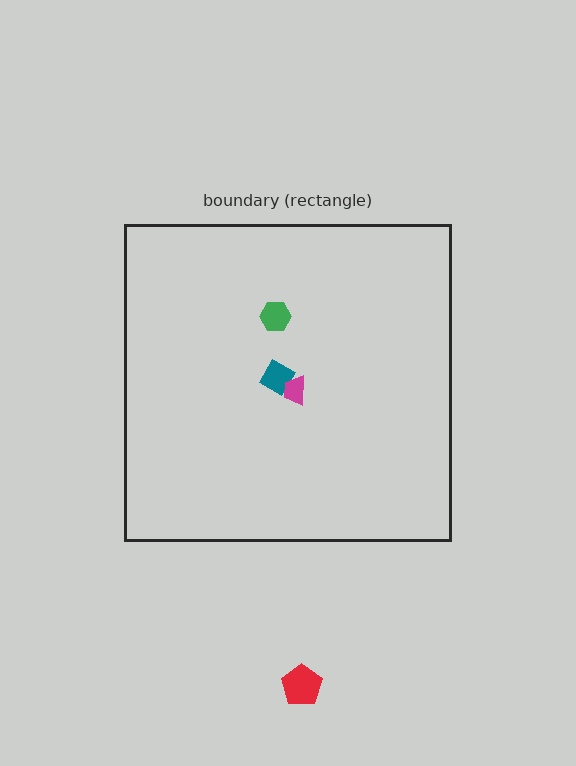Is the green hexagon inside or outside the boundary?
Inside.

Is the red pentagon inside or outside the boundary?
Outside.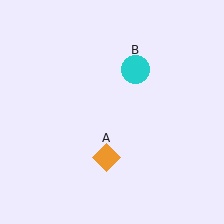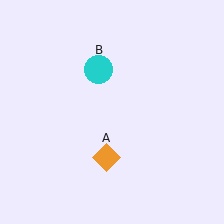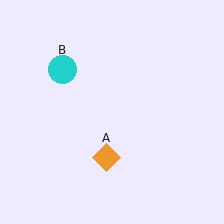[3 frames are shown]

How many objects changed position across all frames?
1 object changed position: cyan circle (object B).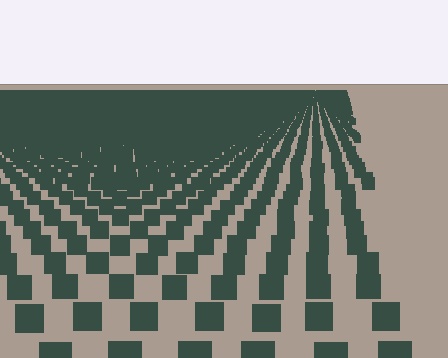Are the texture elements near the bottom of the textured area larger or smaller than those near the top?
Larger. Near the bottom, elements are closer to the viewer and appear at a bigger on-screen size.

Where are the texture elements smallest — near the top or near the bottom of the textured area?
Near the top.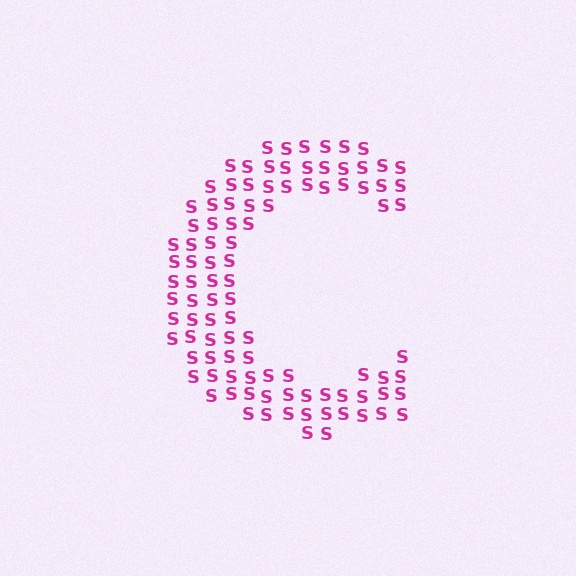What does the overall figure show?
The overall figure shows the letter C.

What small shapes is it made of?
It is made of small letter S's.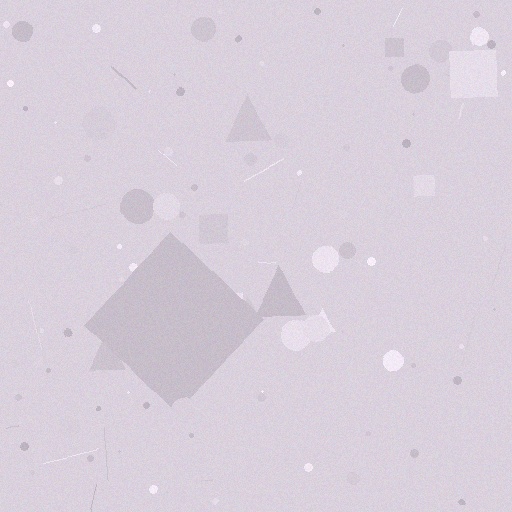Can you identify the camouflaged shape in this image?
The camouflaged shape is a diamond.